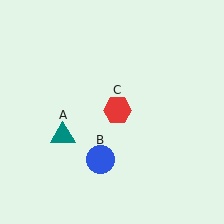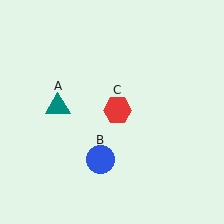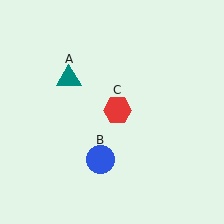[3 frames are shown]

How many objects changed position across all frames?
1 object changed position: teal triangle (object A).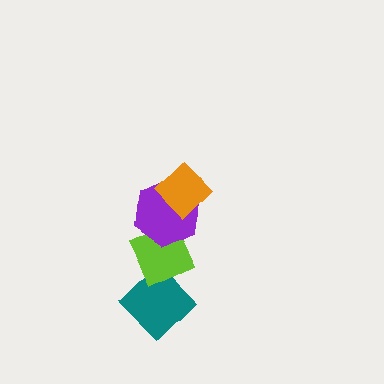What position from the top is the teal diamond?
The teal diamond is 4th from the top.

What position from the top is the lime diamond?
The lime diamond is 3rd from the top.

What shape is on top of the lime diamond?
The purple hexagon is on top of the lime diamond.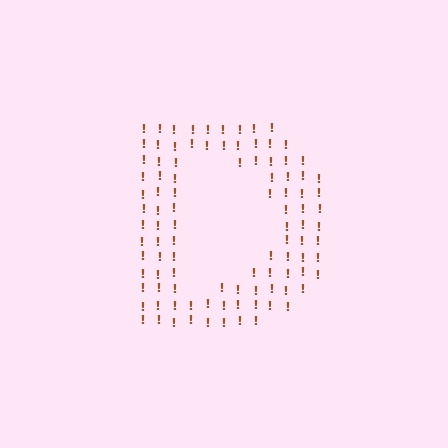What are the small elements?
The small elements are exclamation marks.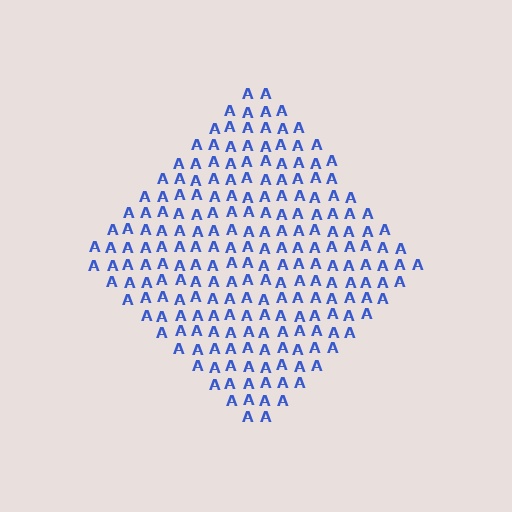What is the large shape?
The large shape is a diamond.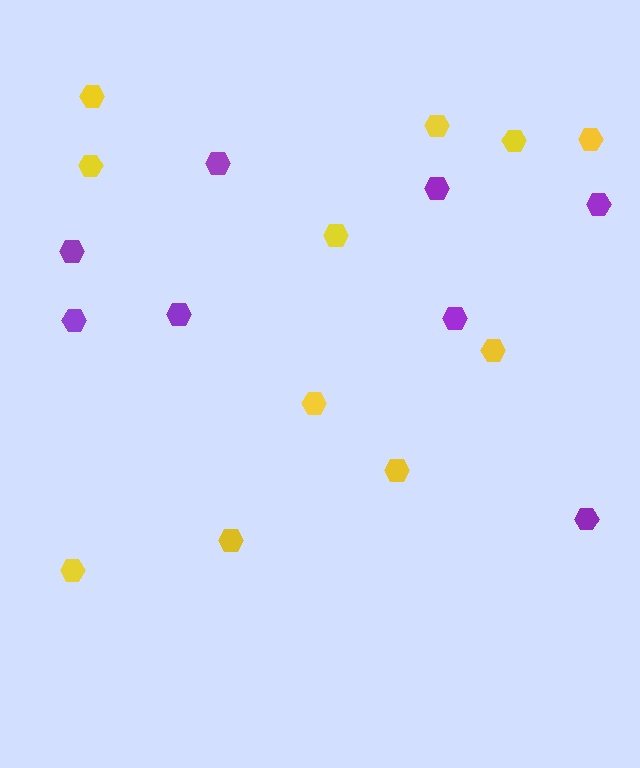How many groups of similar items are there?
There are 2 groups: one group of yellow hexagons (11) and one group of purple hexagons (8).